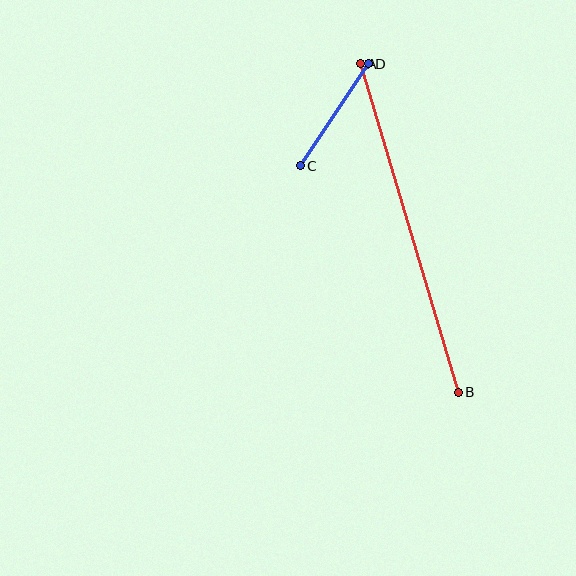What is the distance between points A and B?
The distance is approximately 343 pixels.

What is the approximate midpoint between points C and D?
The midpoint is at approximately (334, 115) pixels.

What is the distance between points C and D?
The distance is approximately 123 pixels.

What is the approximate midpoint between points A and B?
The midpoint is at approximately (409, 228) pixels.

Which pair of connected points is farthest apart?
Points A and B are farthest apart.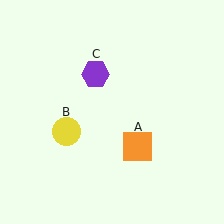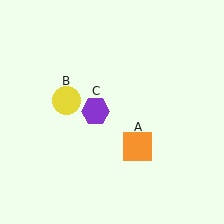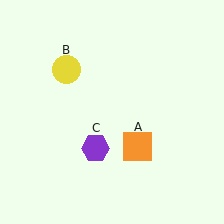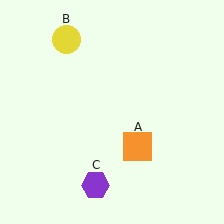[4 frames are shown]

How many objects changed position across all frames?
2 objects changed position: yellow circle (object B), purple hexagon (object C).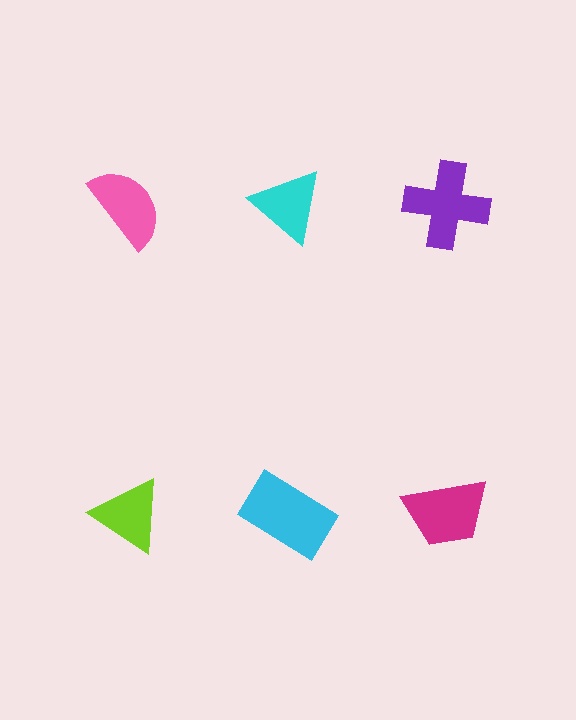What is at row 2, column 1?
A lime triangle.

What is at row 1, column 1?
A pink semicircle.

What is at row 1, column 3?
A purple cross.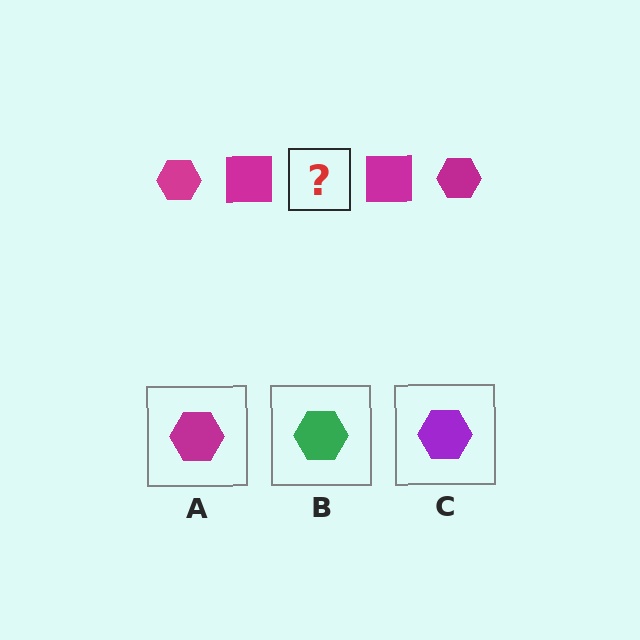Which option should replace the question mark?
Option A.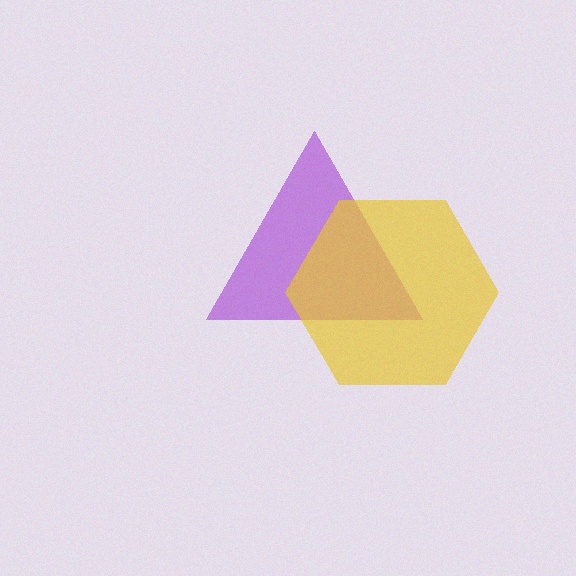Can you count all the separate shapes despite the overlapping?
Yes, there are 2 separate shapes.